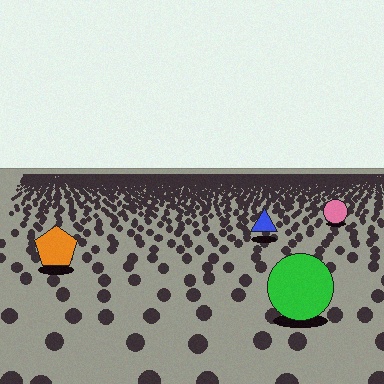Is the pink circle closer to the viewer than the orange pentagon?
No. The orange pentagon is closer — you can tell from the texture gradient: the ground texture is coarser near it.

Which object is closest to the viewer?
The green circle is closest. The texture marks near it are larger and more spread out.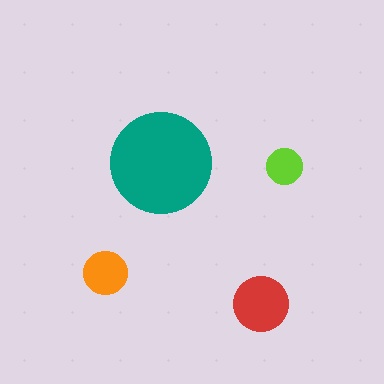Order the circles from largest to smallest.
the teal one, the red one, the orange one, the lime one.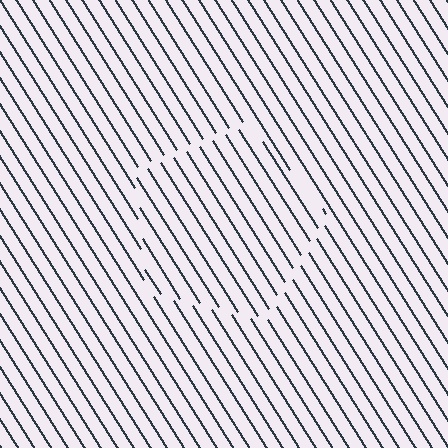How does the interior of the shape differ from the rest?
The interior of the shape contains the same grating, shifted by half a period — the contour is defined by the phase discontinuity where line-ends from the inner and outer gratings abut.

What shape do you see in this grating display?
An illusory pentagon. The interior of the shape contains the same grating, shifted by half a period — the contour is defined by the phase discontinuity where line-ends from the inner and outer gratings abut.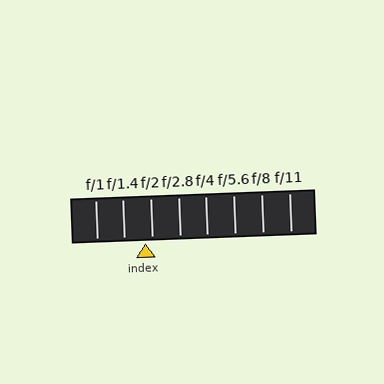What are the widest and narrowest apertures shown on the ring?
The widest aperture shown is f/1 and the narrowest is f/11.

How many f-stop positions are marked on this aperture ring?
There are 8 f-stop positions marked.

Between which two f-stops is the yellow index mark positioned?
The index mark is between f/1.4 and f/2.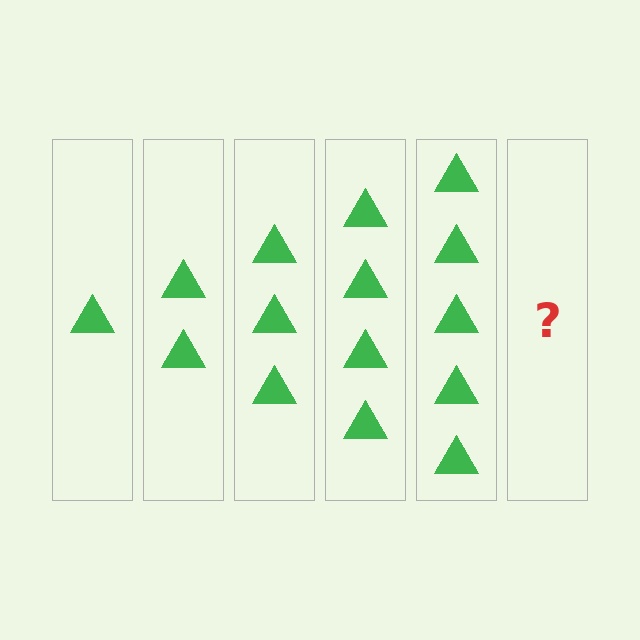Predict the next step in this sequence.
The next step is 6 triangles.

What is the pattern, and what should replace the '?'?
The pattern is that each step adds one more triangle. The '?' should be 6 triangles.